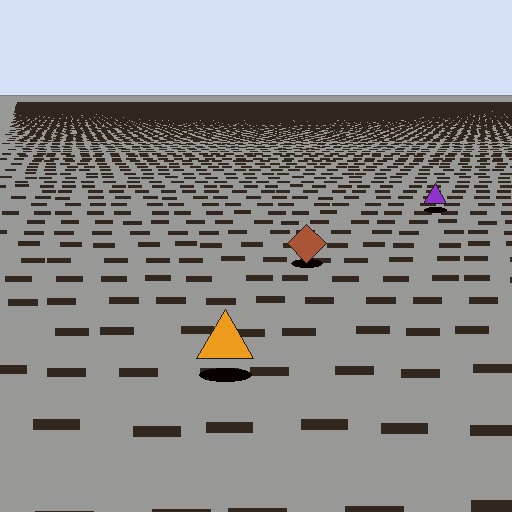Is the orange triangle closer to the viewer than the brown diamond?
Yes. The orange triangle is closer — you can tell from the texture gradient: the ground texture is coarser near it.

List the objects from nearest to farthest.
From nearest to farthest: the orange triangle, the brown diamond, the purple triangle.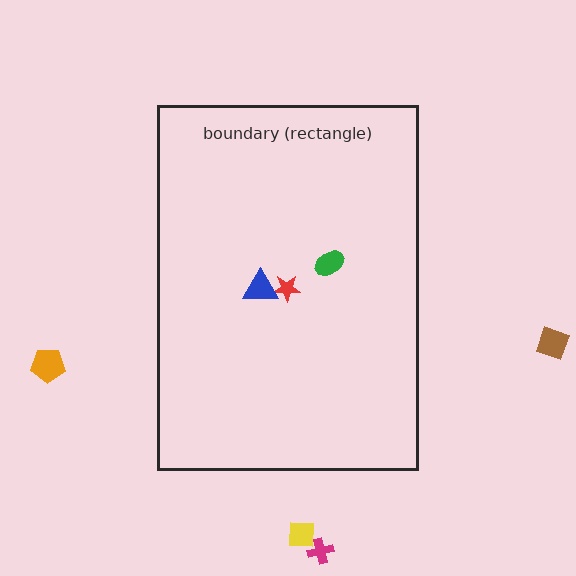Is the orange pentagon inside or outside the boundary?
Outside.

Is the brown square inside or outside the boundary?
Outside.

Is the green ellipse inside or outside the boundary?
Inside.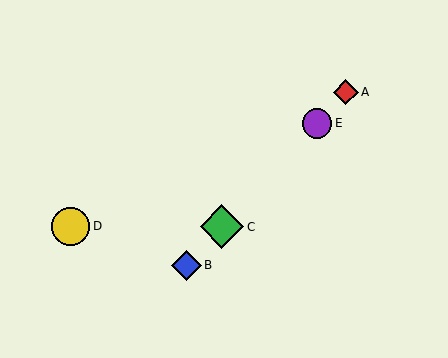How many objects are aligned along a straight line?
4 objects (A, B, C, E) are aligned along a straight line.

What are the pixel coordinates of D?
Object D is at (70, 226).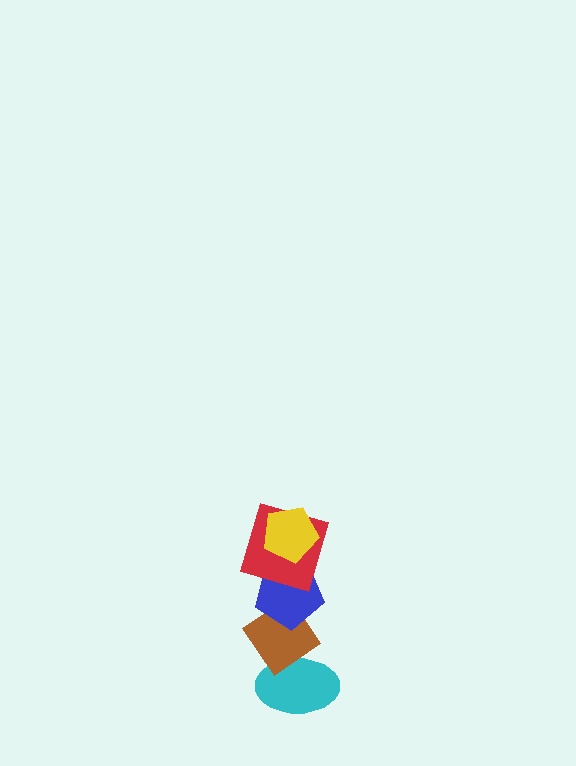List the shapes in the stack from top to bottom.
From top to bottom: the yellow pentagon, the red square, the blue pentagon, the brown diamond, the cyan ellipse.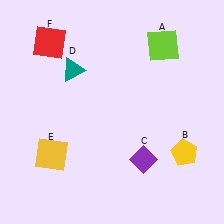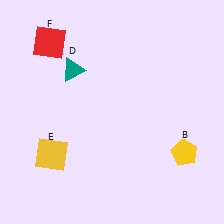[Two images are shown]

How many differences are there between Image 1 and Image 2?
There are 2 differences between the two images.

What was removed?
The lime square (A), the purple diamond (C) were removed in Image 2.